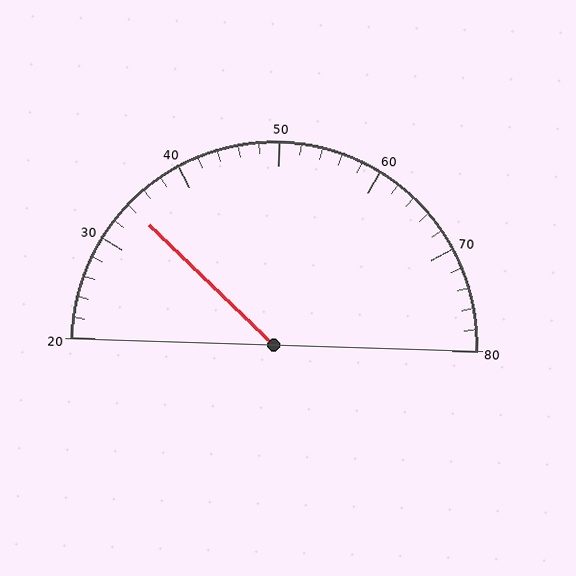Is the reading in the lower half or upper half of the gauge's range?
The reading is in the lower half of the range (20 to 80).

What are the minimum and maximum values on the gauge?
The gauge ranges from 20 to 80.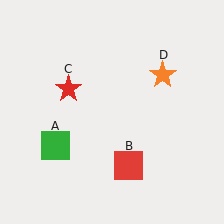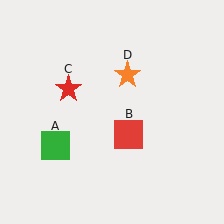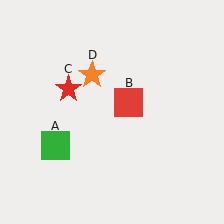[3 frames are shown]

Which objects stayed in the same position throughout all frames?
Green square (object A) and red star (object C) remained stationary.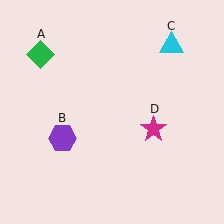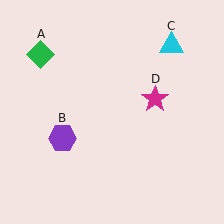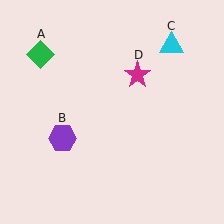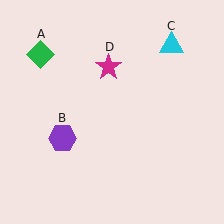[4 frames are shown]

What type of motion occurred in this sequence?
The magenta star (object D) rotated counterclockwise around the center of the scene.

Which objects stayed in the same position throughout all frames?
Green diamond (object A) and purple hexagon (object B) and cyan triangle (object C) remained stationary.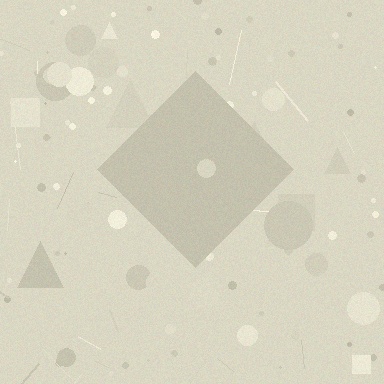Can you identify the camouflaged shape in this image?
The camouflaged shape is a diamond.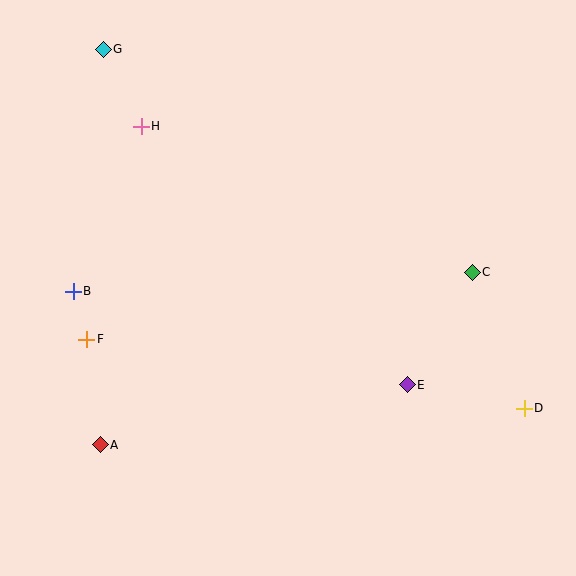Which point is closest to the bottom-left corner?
Point A is closest to the bottom-left corner.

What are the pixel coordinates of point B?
Point B is at (73, 291).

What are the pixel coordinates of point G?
Point G is at (103, 49).